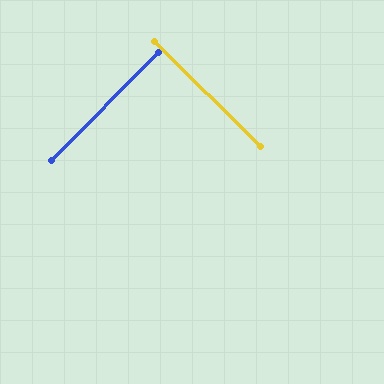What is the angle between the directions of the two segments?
Approximately 90 degrees.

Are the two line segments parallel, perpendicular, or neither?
Perpendicular — they meet at approximately 90°.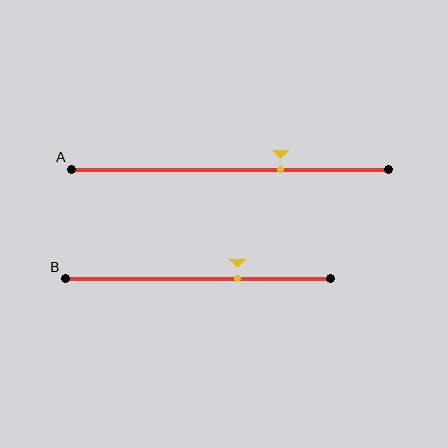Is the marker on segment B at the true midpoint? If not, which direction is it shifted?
No, the marker on segment B is shifted to the right by about 15% of the segment length.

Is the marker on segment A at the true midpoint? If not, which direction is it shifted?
No, the marker on segment A is shifted to the right by about 16% of the segment length.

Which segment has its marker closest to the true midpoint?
Segment B has its marker closest to the true midpoint.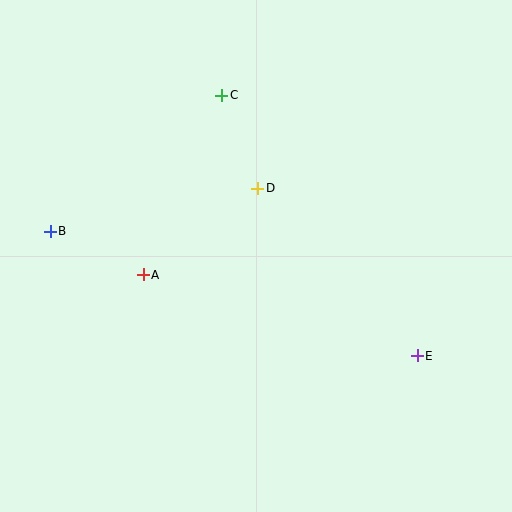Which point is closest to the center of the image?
Point D at (258, 188) is closest to the center.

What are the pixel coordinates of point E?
Point E is at (417, 356).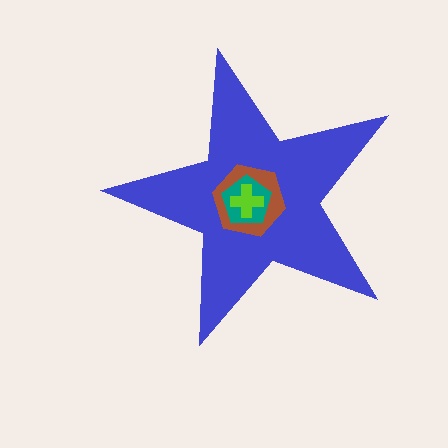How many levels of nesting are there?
4.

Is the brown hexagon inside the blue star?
Yes.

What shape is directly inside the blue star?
The brown hexagon.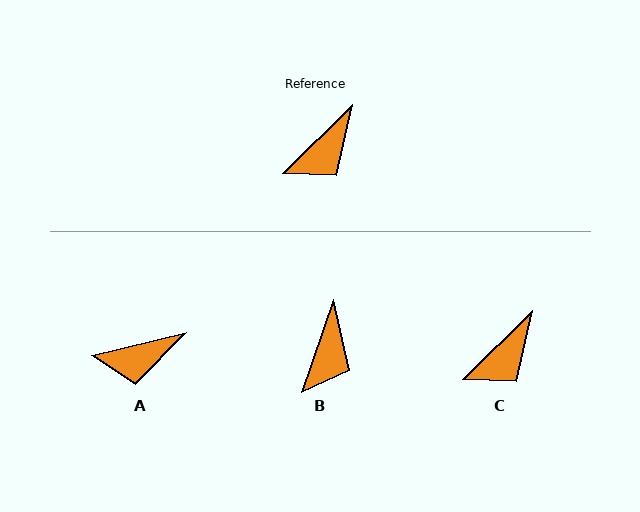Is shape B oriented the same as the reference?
No, it is off by about 26 degrees.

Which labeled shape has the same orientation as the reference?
C.